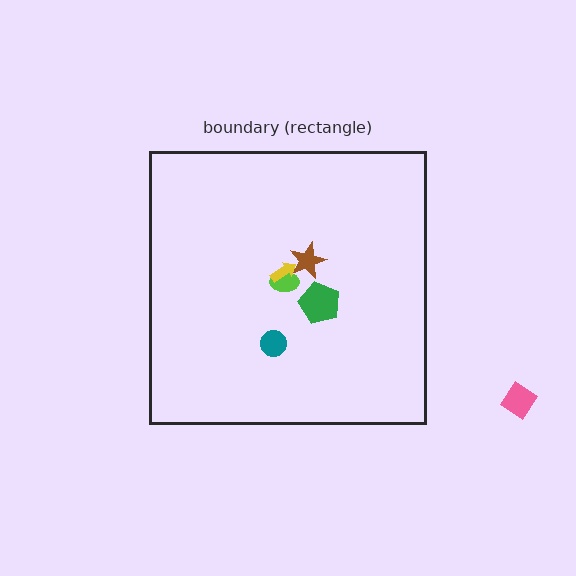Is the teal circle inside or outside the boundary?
Inside.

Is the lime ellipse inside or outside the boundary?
Inside.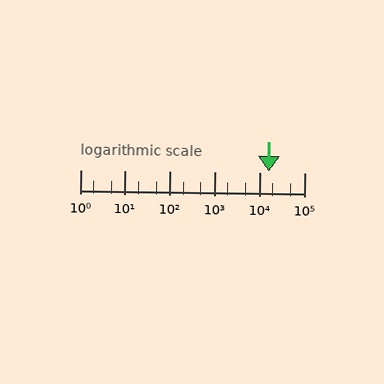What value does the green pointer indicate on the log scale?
The pointer indicates approximately 16000.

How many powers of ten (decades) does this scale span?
The scale spans 5 decades, from 1 to 100000.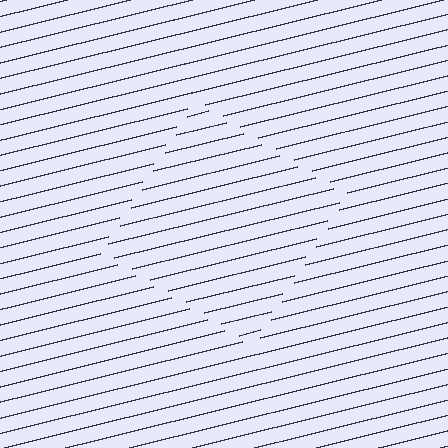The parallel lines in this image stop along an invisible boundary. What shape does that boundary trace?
An illusory square. The interior of the shape contains the same grating, shifted by half a period — the contour is defined by the phase discontinuity where line-ends from the inner and outer gratings abut.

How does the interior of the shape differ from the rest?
The interior of the shape contains the same grating, shifted by half a period — the contour is defined by the phase discontinuity where line-ends from the inner and outer gratings abut.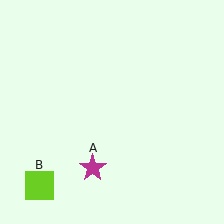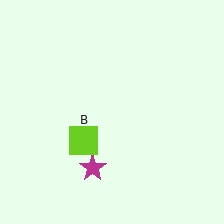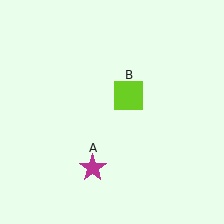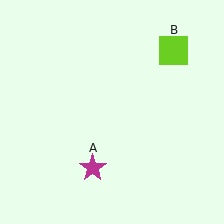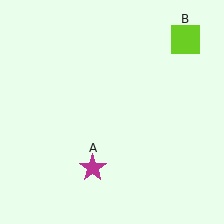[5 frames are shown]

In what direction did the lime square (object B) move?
The lime square (object B) moved up and to the right.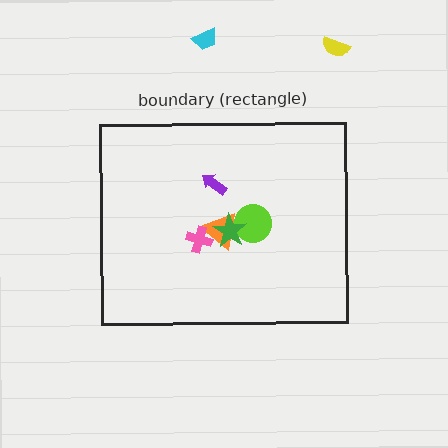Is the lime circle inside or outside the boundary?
Inside.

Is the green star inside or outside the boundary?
Inside.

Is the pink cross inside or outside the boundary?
Inside.